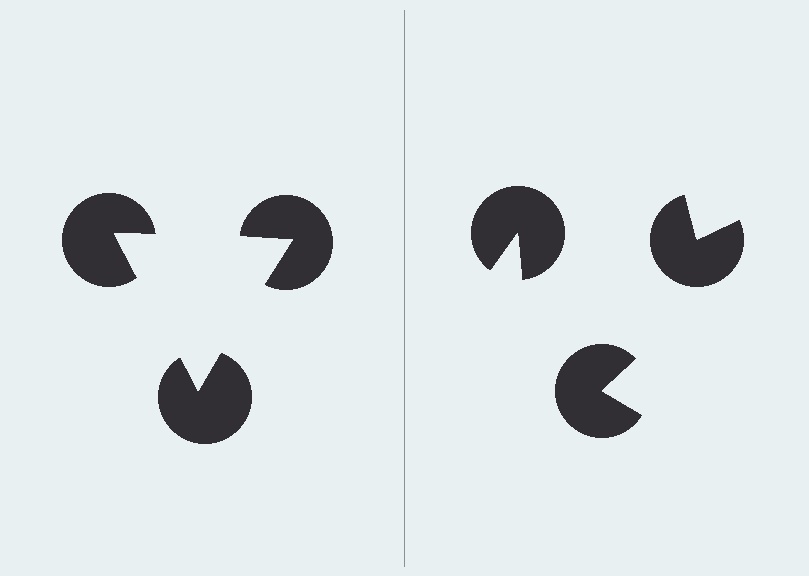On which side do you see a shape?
An illusory triangle appears on the left side. On the right side the wedge cuts are rotated, so no coherent shape forms.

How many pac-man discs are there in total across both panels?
6 — 3 on each side.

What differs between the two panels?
The pac-man discs are positioned identically on both sides; only the wedge orientations differ. On the left they align to a triangle; on the right they are misaligned.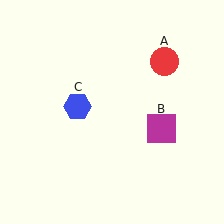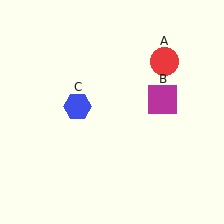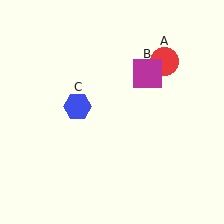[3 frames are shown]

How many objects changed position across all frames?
1 object changed position: magenta square (object B).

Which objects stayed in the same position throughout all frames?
Red circle (object A) and blue hexagon (object C) remained stationary.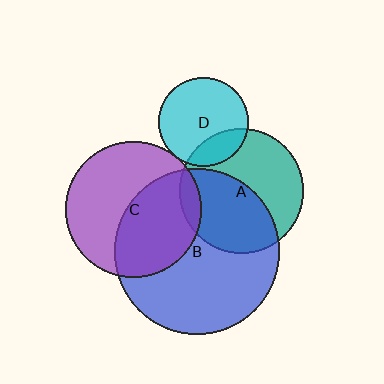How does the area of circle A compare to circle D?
Approximately 1.9 times.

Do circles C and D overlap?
Yes.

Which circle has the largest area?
Circle B (blue).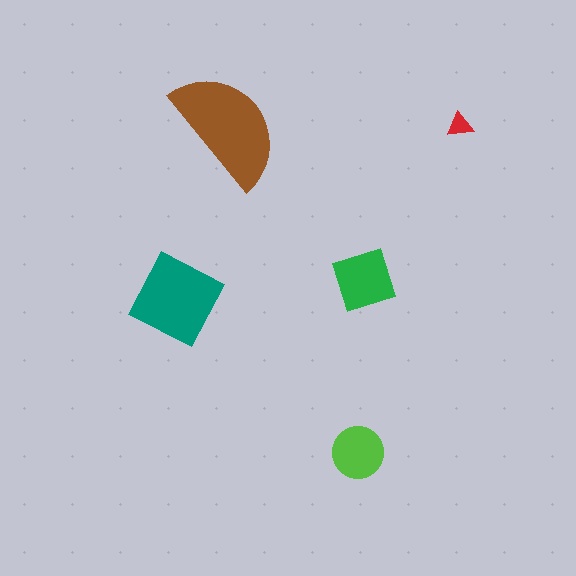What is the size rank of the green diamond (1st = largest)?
3rd.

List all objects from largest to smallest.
The brown semicircle, the teal square, the green diamond, the lime circle, the red triangle.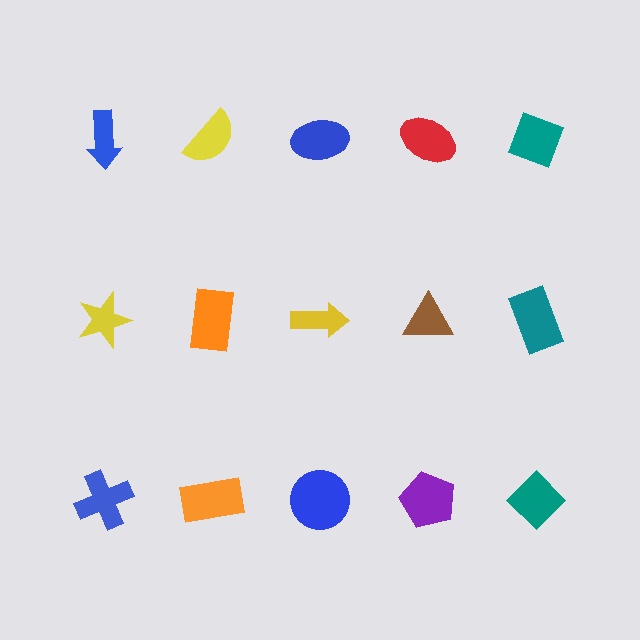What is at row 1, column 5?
A teal diamond.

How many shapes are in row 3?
5 shapes.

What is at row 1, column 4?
A red ellipse.